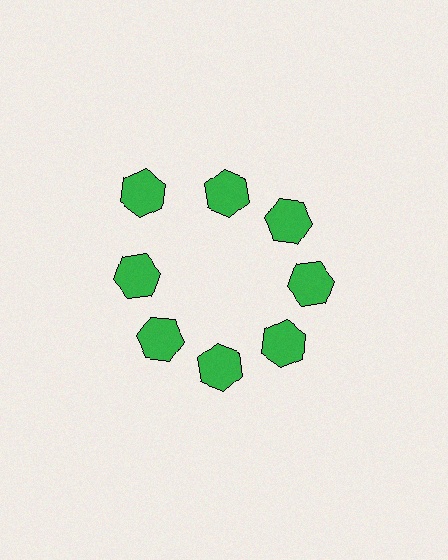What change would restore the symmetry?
The symmetry would be restored by moving it inward, back onto the ring so that all 8 hexagons sit at equal angles and equal distance from the center.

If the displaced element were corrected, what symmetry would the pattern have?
It would have 8-fold rotational symmetry — the pattern would map onto itself every 45 degrees.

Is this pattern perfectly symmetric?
No. The 8 green hexagons are arranged in a ring, but one element near the 10 o'clock position is pushed outward from the center, breaking the 8-fold rotational symmetry.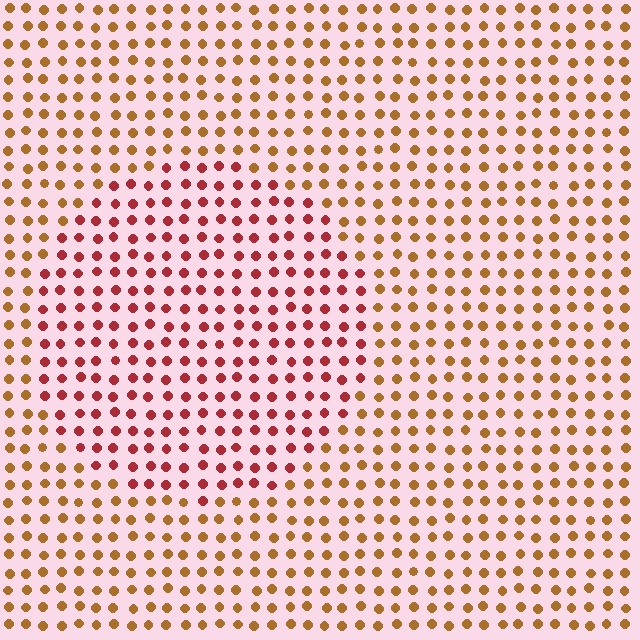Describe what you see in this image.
The image is filled with small brown elements in a uniform arrangement. A circle-shaped region is visible where the elements are tinted to a slightly different hue, forming a subtle color boundary.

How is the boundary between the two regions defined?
The boundary is defined purely by a slight shift in hue (about 38 degrees). Spacing, size, and orientation are identical on both sides.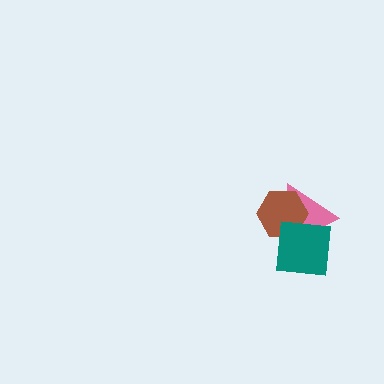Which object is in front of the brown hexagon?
The teal square is in front of the brown hexagon.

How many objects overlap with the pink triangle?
2 objects overlap with the pink triangle.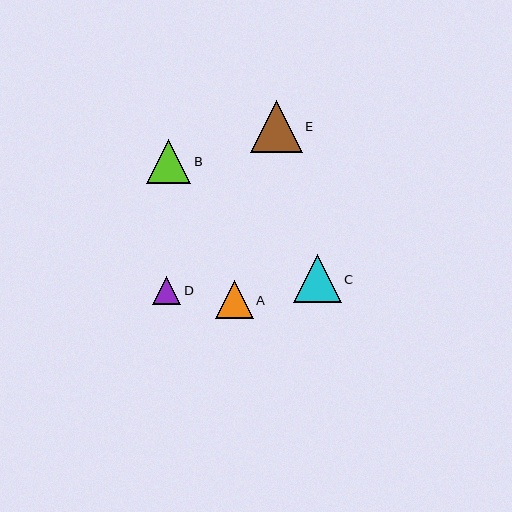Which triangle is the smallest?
Triangle D is the smallest with a size of approximately 28 pixels.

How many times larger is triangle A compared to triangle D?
Triangle A is approximately 1.3 times the size of triangle D.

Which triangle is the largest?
Triangle E is the largest with a size of approximately 51 pixels.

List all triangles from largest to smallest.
From largest to smallest: E, C, B, A, D.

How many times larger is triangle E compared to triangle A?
Triangle E is approximately 1.4 times the size of triangle A.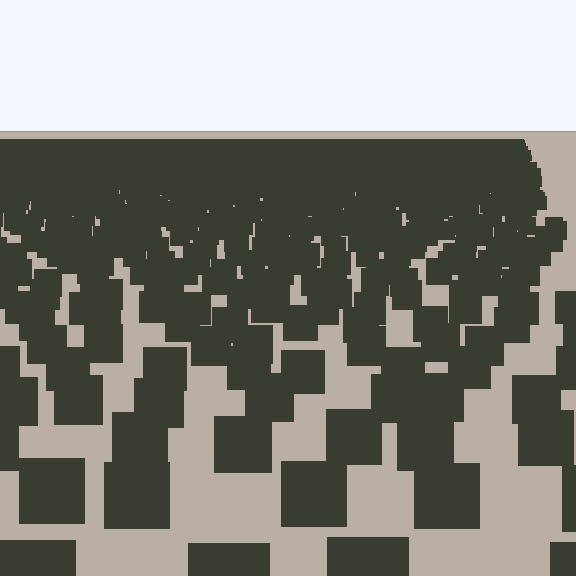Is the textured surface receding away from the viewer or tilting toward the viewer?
The surface is receding away from the viewer. Texture elements get smaller and denser toward the top.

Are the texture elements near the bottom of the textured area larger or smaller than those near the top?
Larger. Near the bottom, elements are closer to the viewer and appear at a bigger on-screen size.